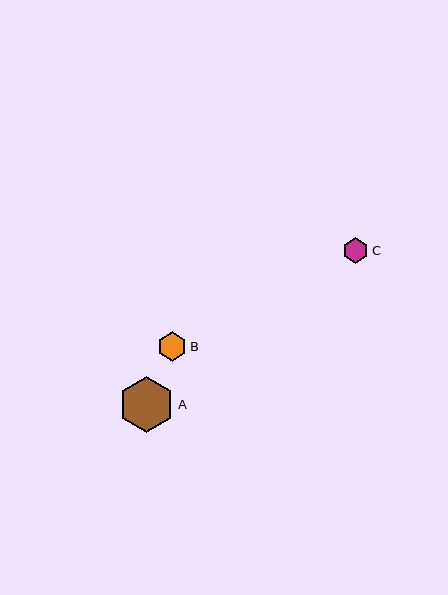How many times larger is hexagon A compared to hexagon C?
Hexagon A is approximately 2.2 times the size of hexagon C.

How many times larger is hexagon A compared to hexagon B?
Hexagon A is approximately 1.9 times the size of hexagon B.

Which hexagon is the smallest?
Hexagon C is the smallest with a size of approximately 26 pixels.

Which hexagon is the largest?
Hexagon A is the largest with a size of approximately 56 pixels.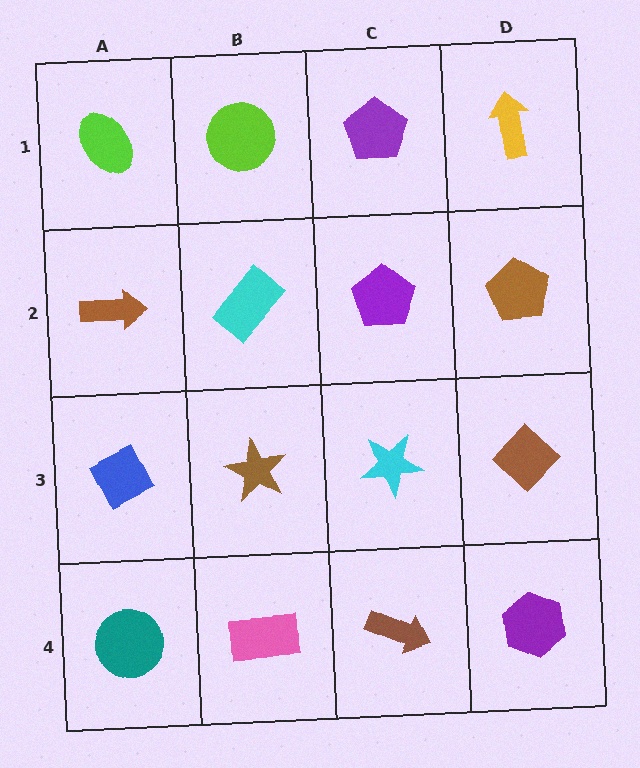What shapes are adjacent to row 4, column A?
A blue diamond (row 3, column A), a pink rectangle (row 4, column B).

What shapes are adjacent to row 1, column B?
A cyan rectangle (row 2, column B), a lime ellipse (row 1, column A), a purple pentagon (row 1, column C).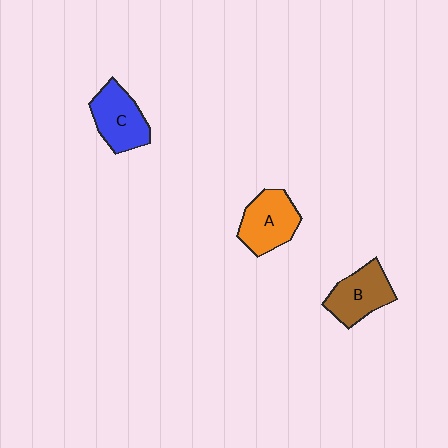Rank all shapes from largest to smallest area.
From largest to smallest: A (orange), C (blue), B (brown).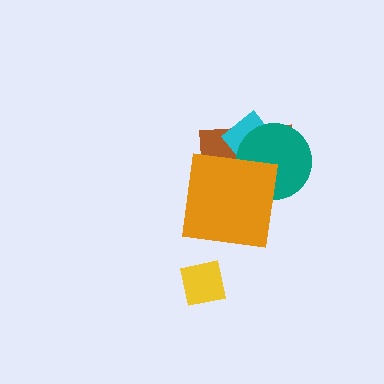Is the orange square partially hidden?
No, no other shape covers it.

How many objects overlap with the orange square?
2 objects overlap with the orange square.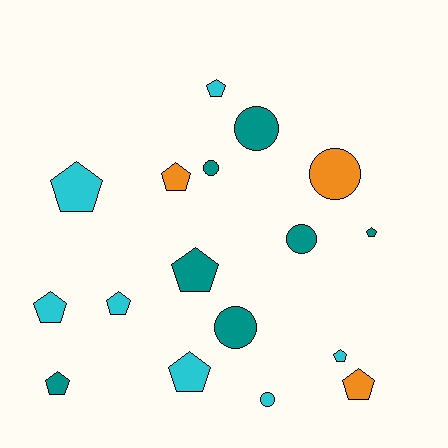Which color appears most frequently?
Teal, with 7 objects.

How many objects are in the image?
There are 17 objects.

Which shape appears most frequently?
Pentagon, with 11 objects.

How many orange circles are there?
There is 1 orange circle.